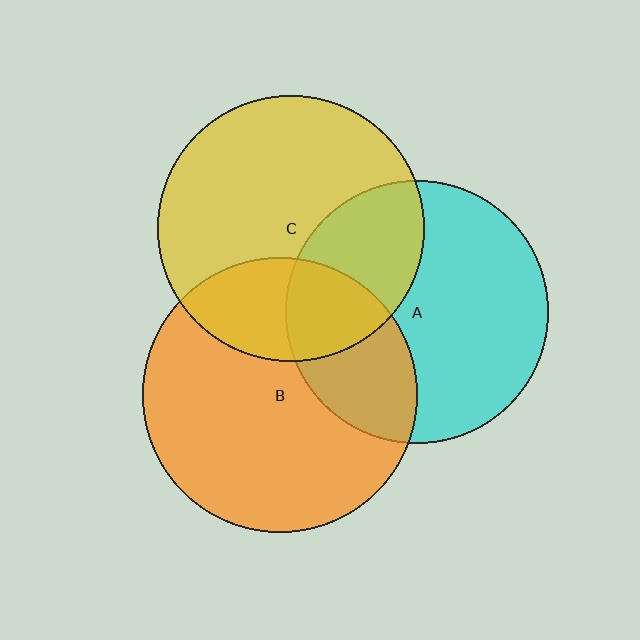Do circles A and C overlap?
Yes.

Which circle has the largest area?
Circle B (orange).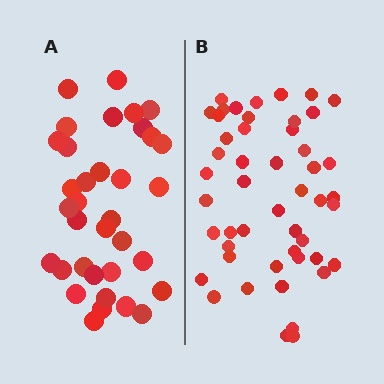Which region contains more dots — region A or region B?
Region B (the right region) has more dots.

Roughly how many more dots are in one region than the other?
Region B has approximately 15 more dots than region A.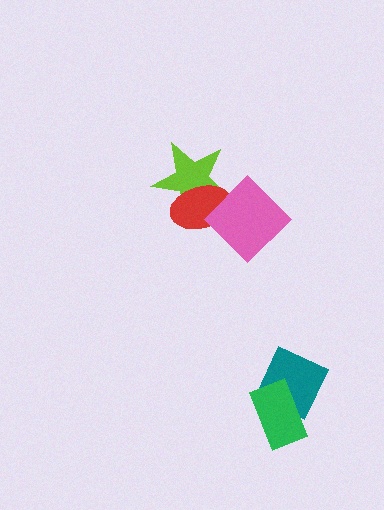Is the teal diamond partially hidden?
Yes, it is partially covered by another shape.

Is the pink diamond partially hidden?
No, no other shape covers it.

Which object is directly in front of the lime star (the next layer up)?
The red ellipse is directly in front of the lime star.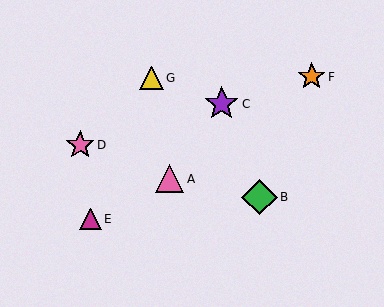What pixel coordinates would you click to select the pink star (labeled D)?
Click at (80, 145) to select the pink star D.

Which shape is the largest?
The green diamond (labeled B) is the largest.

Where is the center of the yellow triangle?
The center of the yellow triangle is at (151, 78).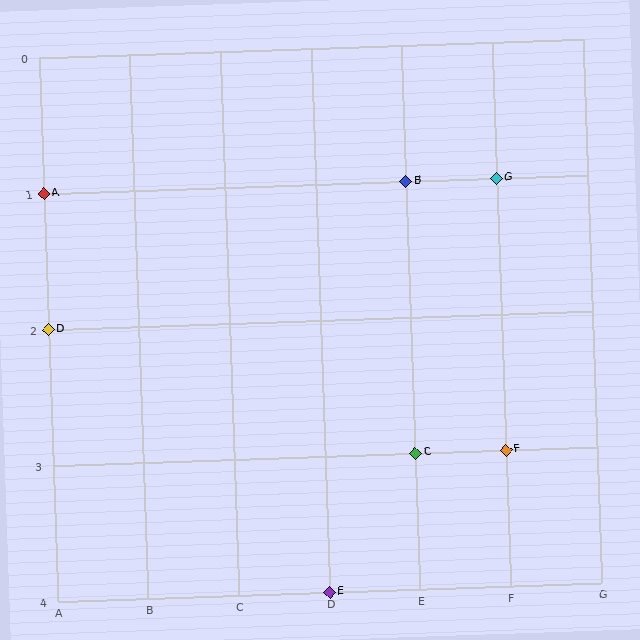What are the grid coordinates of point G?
Point G is at grid coordinates (F, 1).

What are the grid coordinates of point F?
Point F is at grid coordinates (F, 3).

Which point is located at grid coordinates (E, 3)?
Point C is at (E, 3).